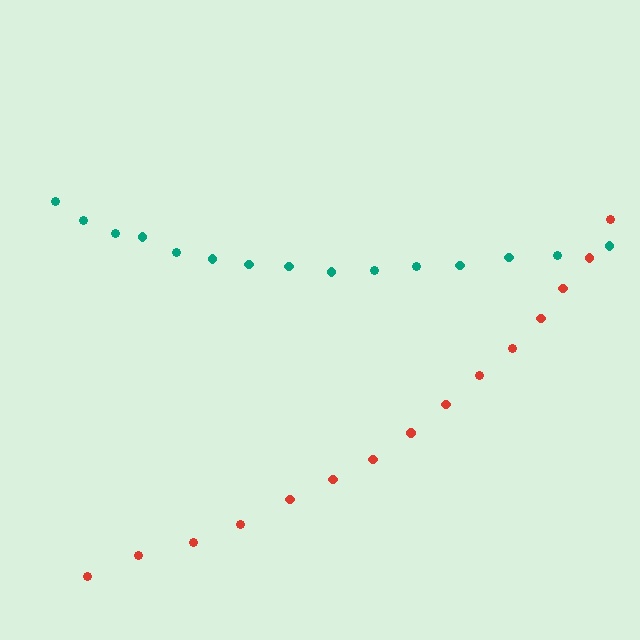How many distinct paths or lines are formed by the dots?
There are 2 distinct paths.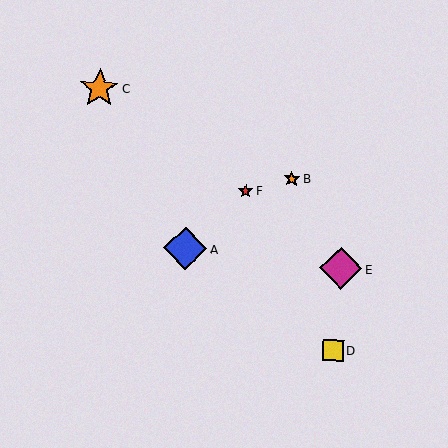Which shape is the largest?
The blue diamond (labeled A) is the largest.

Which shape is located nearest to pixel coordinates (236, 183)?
The red star (labeled F) at (246, 191) is nearest to that location.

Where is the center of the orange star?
The center of the orange star is at (292, 179).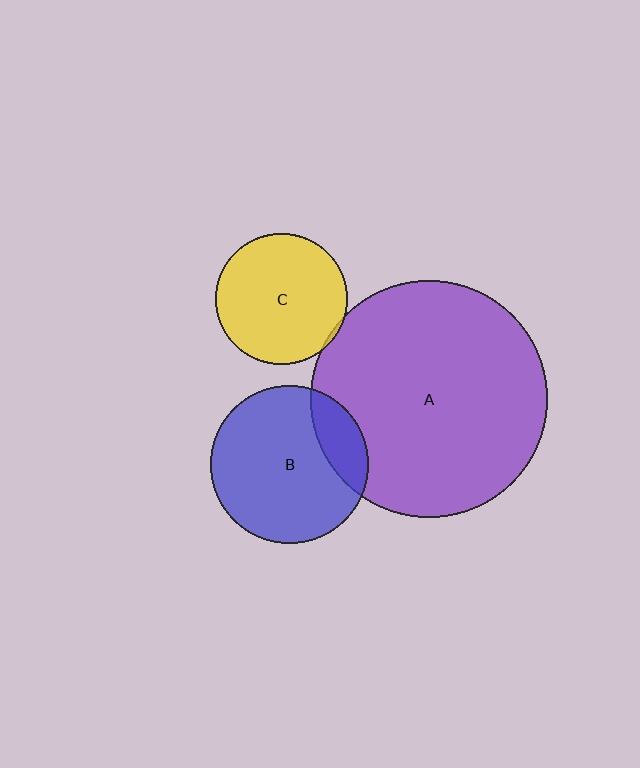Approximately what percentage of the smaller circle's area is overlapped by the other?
Approximately 20%.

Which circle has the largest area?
Circle A (purple).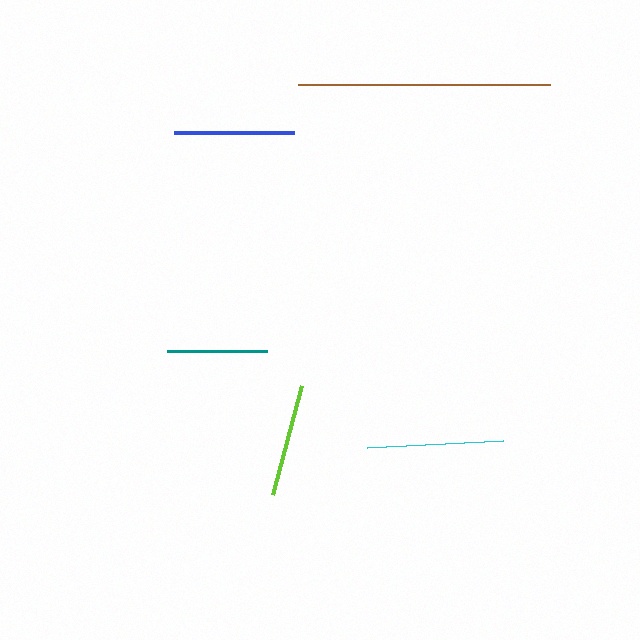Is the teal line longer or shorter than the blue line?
The blue line is longer than the teal line.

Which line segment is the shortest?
The teal line is the shortest at approximately 100 pixels.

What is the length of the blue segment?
The blue segment is approximately 120 pixels long.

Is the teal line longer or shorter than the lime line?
The lime line is longer than the teal line.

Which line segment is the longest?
The brown line is the longest at approximately 253 pixels.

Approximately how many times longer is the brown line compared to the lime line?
The brown line is approximately 2.2 times the length of the lime line.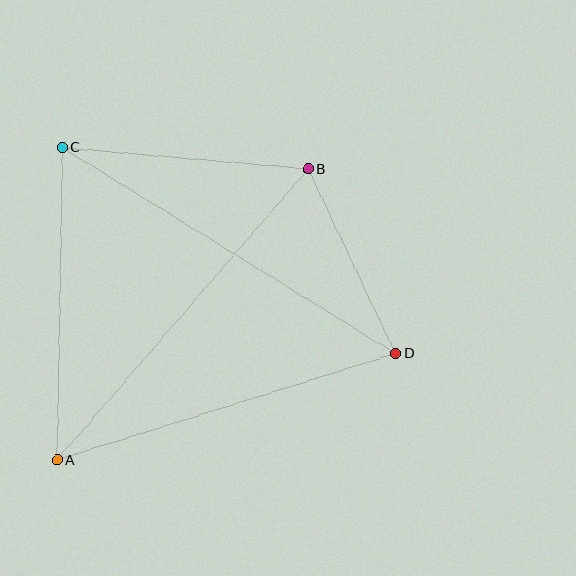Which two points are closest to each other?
Points B and D are closest to each other.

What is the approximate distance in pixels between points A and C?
The distance between A and C is approximately 313 pixels.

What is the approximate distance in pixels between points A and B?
The distance between A and B is approximately 385 pixels.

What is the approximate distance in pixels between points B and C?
The distance between B and C is approximately 247 pixels.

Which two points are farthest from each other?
Points C and D are farthest from each other.